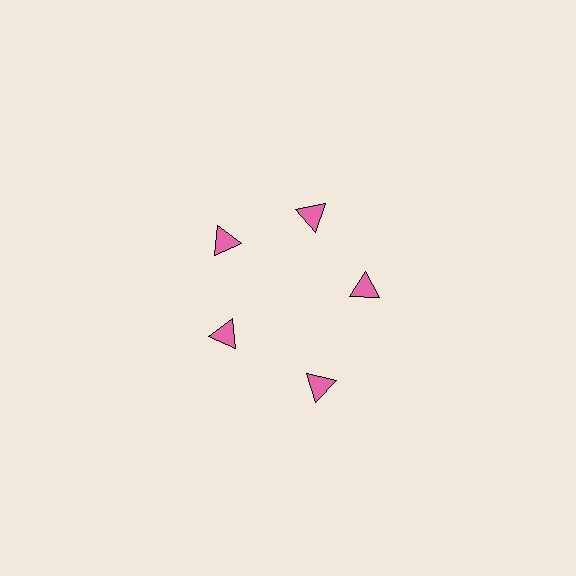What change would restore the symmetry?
The symmetry would be restored by moving it inward, back onto the ring so that all 5 triangles sit at equal angles and equal distance from the center.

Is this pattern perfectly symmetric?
No. The 5 pink triangles are arranged in a ring, but one element near the 5 o'clock position is pushed outward from the center, breaking the 5-fold rotational symmetry.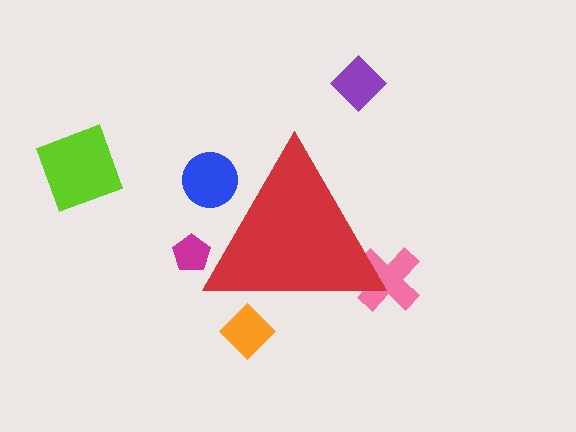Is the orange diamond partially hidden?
Yes, the orange diamond is partially hidden behind the red triangle.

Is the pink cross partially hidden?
Yes, the pink cross is partially hidden behind the red triangle.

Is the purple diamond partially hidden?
No, the purple diamond is fully visible.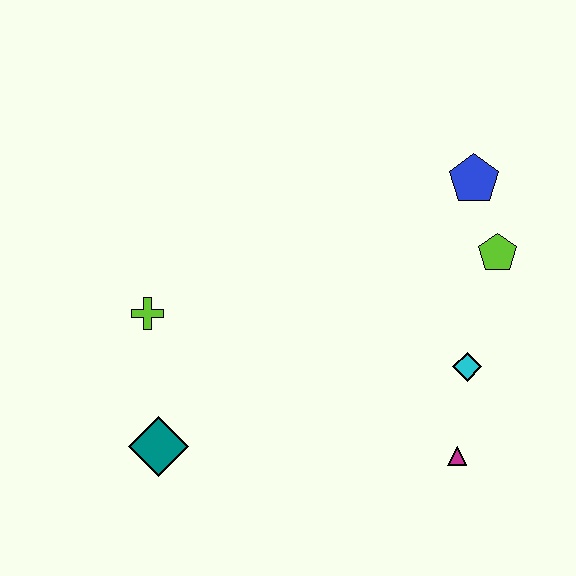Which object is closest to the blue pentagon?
The lime pentagon is closest to the blue pentagon.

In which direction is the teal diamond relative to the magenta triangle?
The teal diamond is to the left of the magenta triangle.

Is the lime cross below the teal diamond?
No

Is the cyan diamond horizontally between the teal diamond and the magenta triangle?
No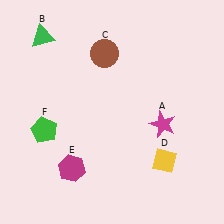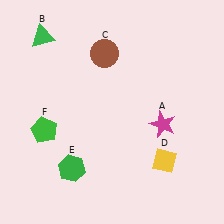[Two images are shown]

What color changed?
The hexagon (E) changed from magenta in Image 1 to green in Image 2.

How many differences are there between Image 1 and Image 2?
There is 1 difference between the two images.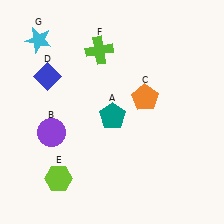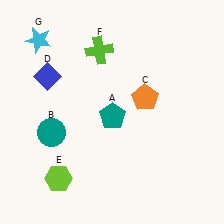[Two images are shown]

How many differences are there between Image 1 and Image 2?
There is 1 difference between the two images.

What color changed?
The circle (B) changed from purple in Image 1 to teal in Image 2.